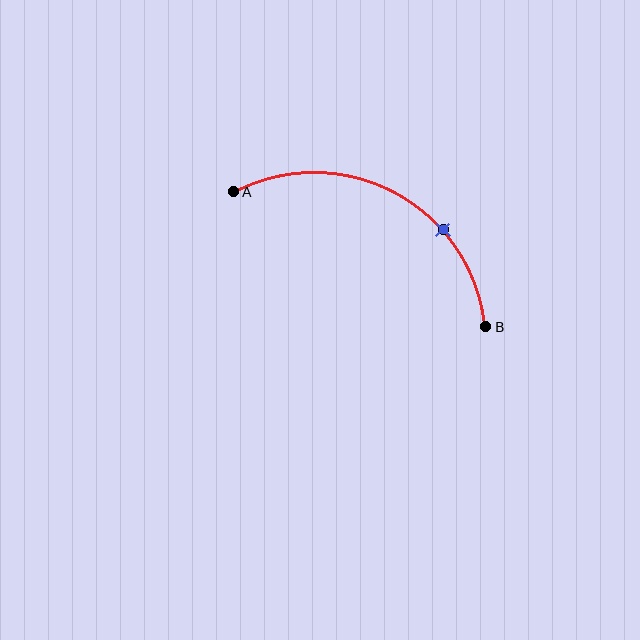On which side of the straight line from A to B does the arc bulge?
The arc bulges above the straight line connecting A and B.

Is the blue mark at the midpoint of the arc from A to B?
No. The blue mark lies on the arc but is closer to endpoint B. The arc midpoint would be at the point on the curve equidistant along the arc from both A and B.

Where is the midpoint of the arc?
The arc midpoint is the point on the curve farthest from the straight line joining A and B. It sits above that line.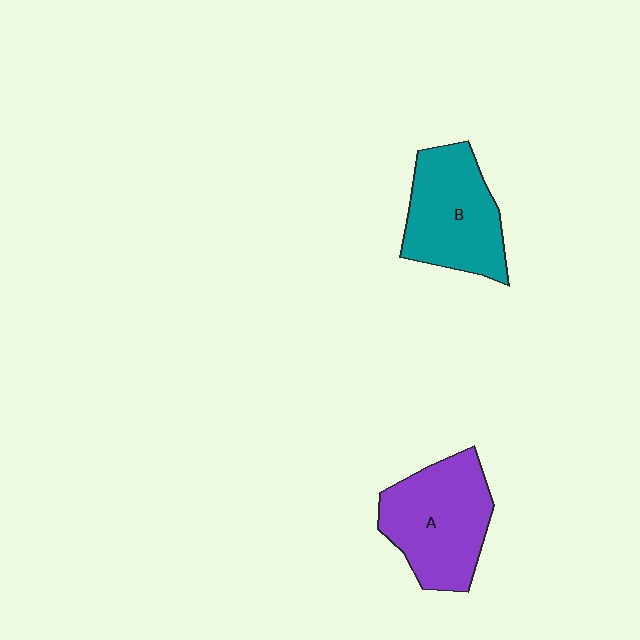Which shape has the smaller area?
Shape B (teal).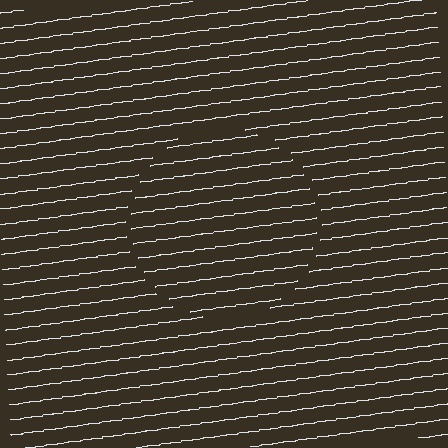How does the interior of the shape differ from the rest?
The interior of the shape contains the same grating, shifted by half a period — the contour is defined by the phase discontinuity where line-ends from the inner and outer gratings abut.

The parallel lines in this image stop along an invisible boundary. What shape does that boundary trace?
An illusory circle. The interior of the shape contains the same grating, shifted by half a period — the contour is defined by the phase discontinuity where line-ends from the inner and outer gratings abut.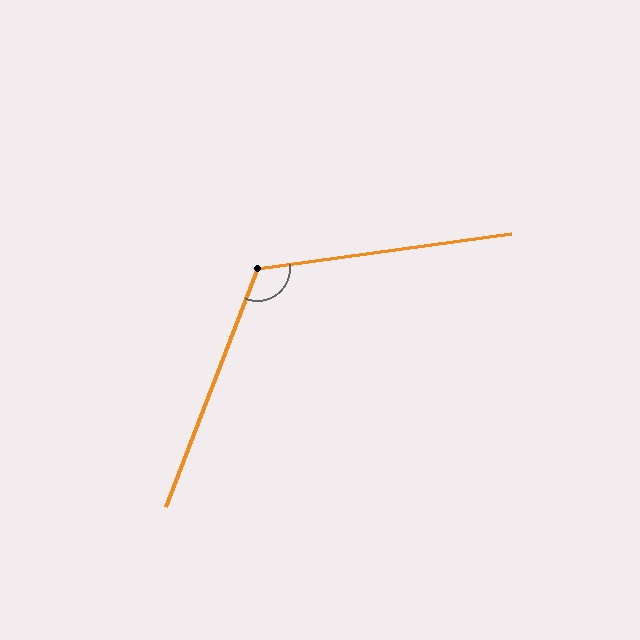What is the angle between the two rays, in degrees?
Approximately 119 degrees.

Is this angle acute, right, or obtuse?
It is obtuse.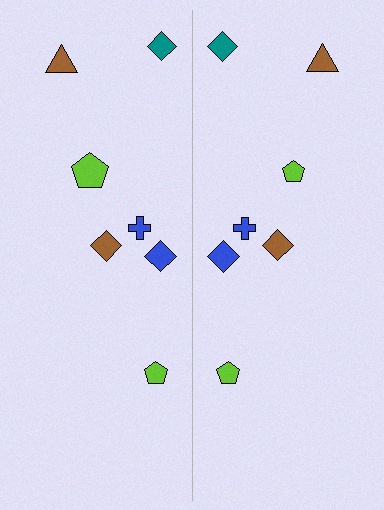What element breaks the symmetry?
The lime pentagon on the right side has a different size than its mirror counterpart.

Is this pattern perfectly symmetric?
No, the pattern is not perfectly symmetric. The lime pentagon on the right side has a different size than its mirror counterpart.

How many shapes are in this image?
There are 14 shapes in this image.